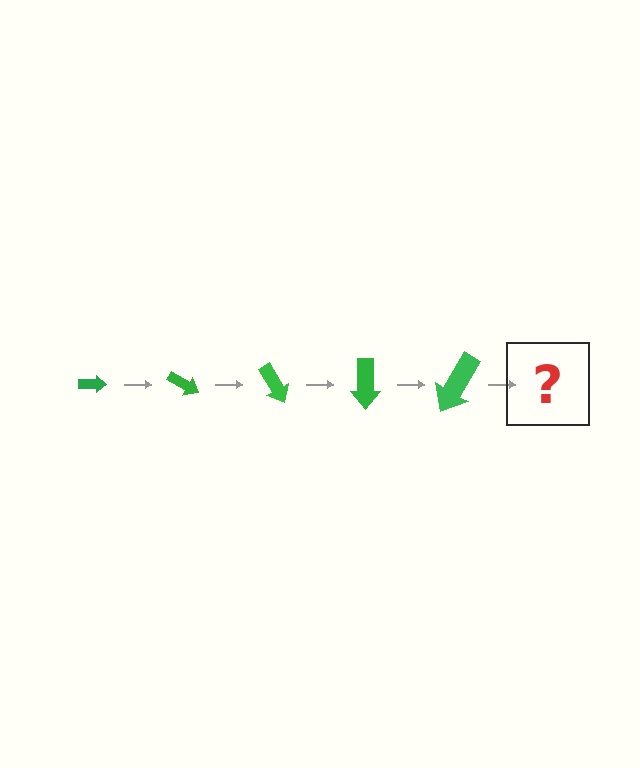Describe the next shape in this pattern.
It should be an arrow, larger than the previous one and rotated 150 degrees from the start.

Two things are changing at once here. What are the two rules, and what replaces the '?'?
The two rules are that the arrow grows larger each step and it rotates 30 degrees each step. The '?' should be an arrow, larger than the previous one and rotated 150 degrees from the start.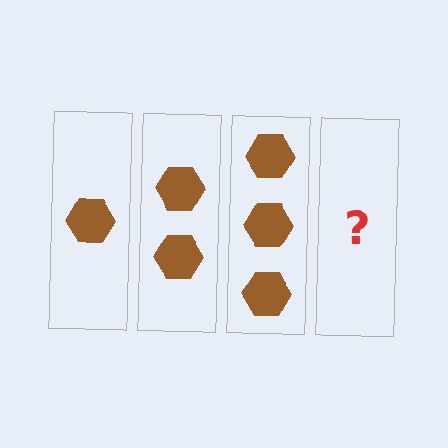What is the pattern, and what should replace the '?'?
The pattern is that each step adds one more hexagon. The '?' should be 4 hexagons.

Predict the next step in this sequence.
The next step is 4 hexagons.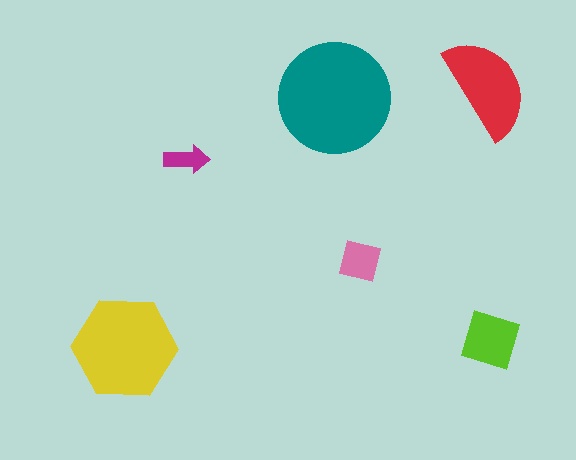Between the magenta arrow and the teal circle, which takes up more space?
The teal circle.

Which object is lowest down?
The yellow hexagon is bottommost.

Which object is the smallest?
The magenta arrow.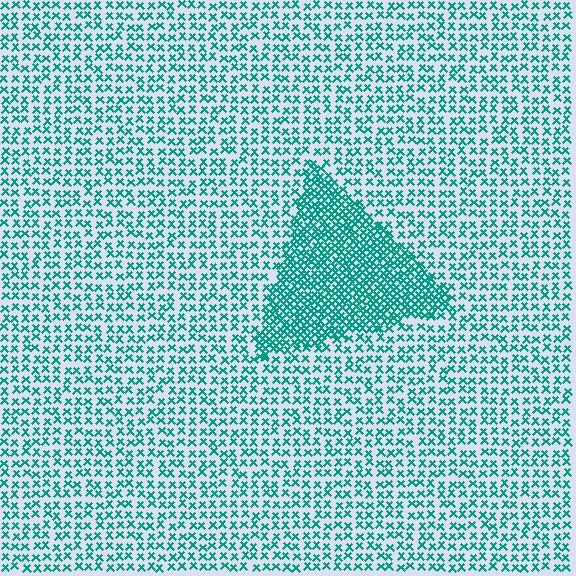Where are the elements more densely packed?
The elements are more densely packed inside the triangle boundary.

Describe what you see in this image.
The image contains small teal elements arranged at two different densities. A triangle-shaped region is visible where the elements are more densely packed than the surrounding area.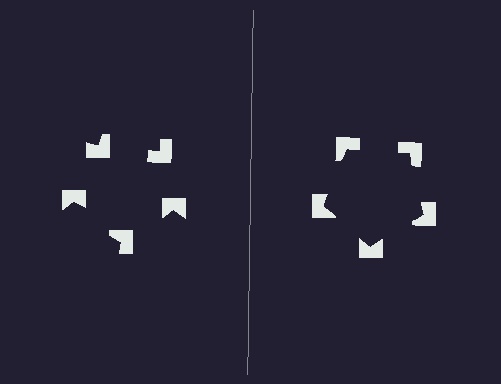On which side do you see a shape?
An illusory pentagon appears on the right side. On the left side the wedge cuts are rotated, so no coherent shape forms.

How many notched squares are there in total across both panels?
10 — 5 on each side.